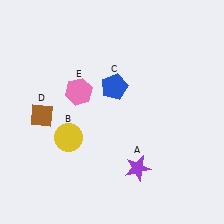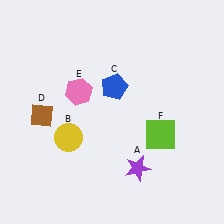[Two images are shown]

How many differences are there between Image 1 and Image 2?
There is 1 difference between the two images.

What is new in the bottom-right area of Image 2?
A lime square (F) was added in the bottom-right area of Image 2.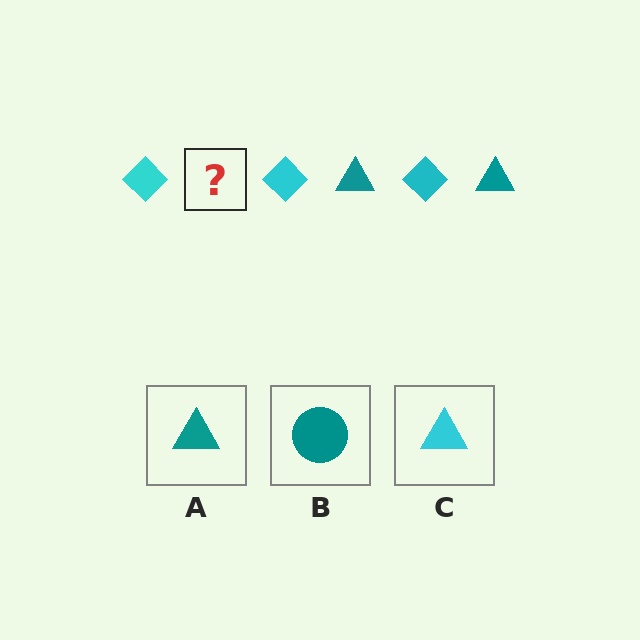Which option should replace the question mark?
Option A.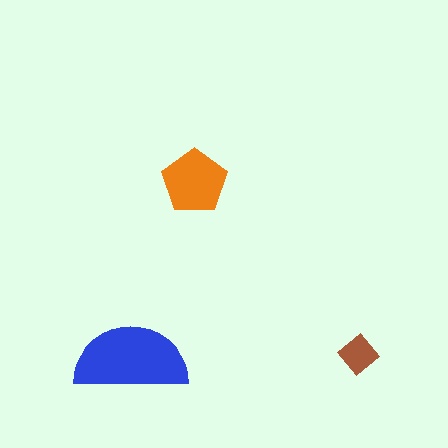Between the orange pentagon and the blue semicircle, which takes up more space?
The blue semicircle.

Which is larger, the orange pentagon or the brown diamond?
The orange pentagon.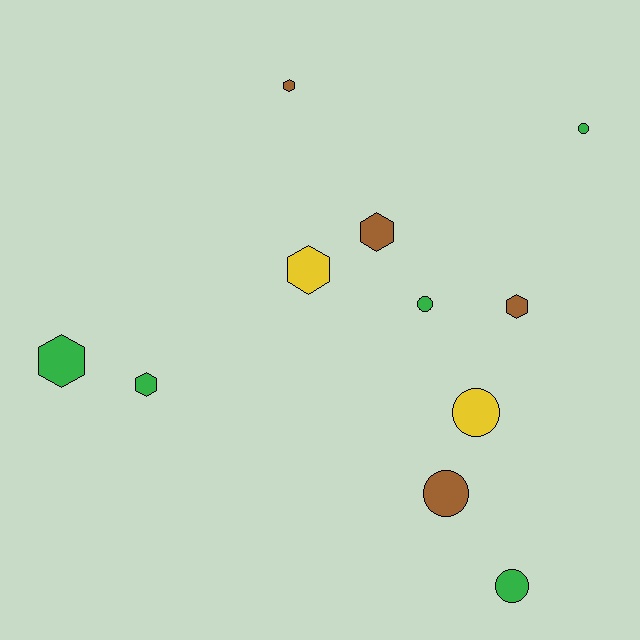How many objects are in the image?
There are 11 objects.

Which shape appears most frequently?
Hexagon, with 6 objects.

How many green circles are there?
There are 3 green circles.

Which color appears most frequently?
Green, with 5 objects.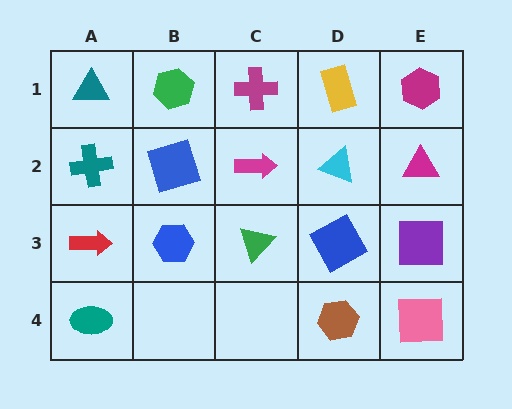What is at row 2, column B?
A blue square.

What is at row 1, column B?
A green hexagon.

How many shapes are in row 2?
5 shapes.